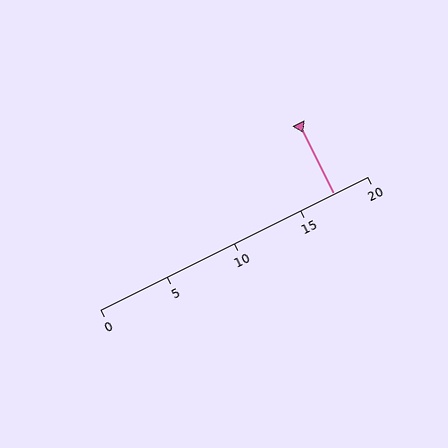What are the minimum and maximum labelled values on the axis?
The axis runs from 0 to 20.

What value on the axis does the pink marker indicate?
The marker indicates approximately 17.5.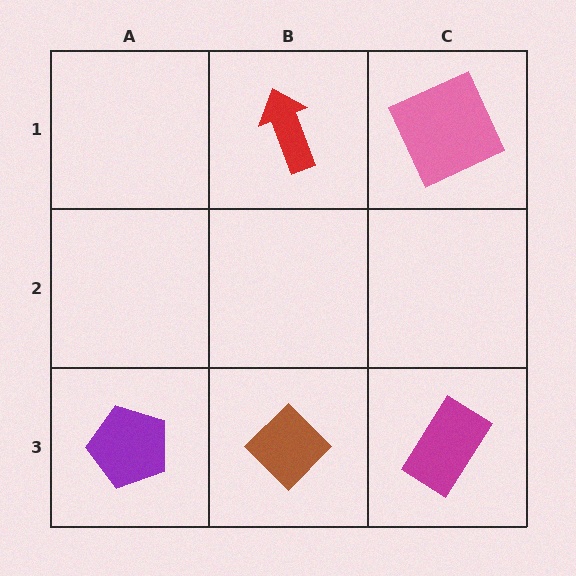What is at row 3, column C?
A magenta rectangle.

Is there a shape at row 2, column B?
No, that cell is empty.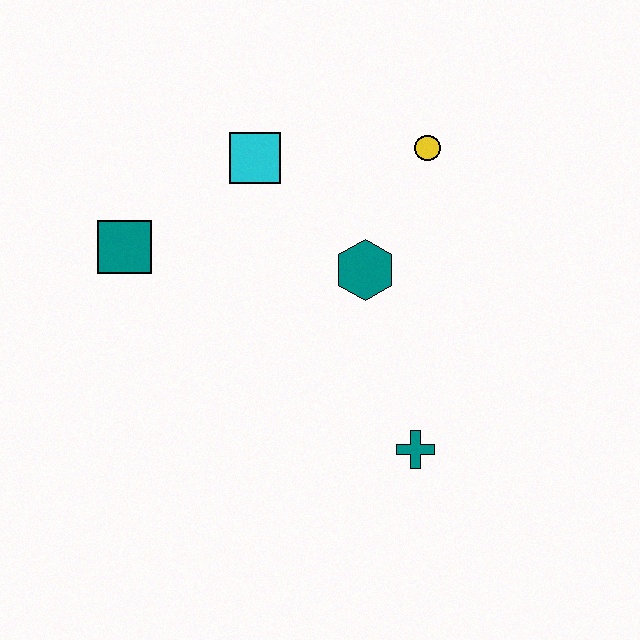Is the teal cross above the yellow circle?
No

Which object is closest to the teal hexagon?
The yellow circle is closest to the teal hexagon.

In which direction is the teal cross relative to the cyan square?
The teal cross is below the cyan square.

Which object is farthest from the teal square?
The teal cross is farthest from the teal square.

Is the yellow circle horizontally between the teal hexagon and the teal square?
No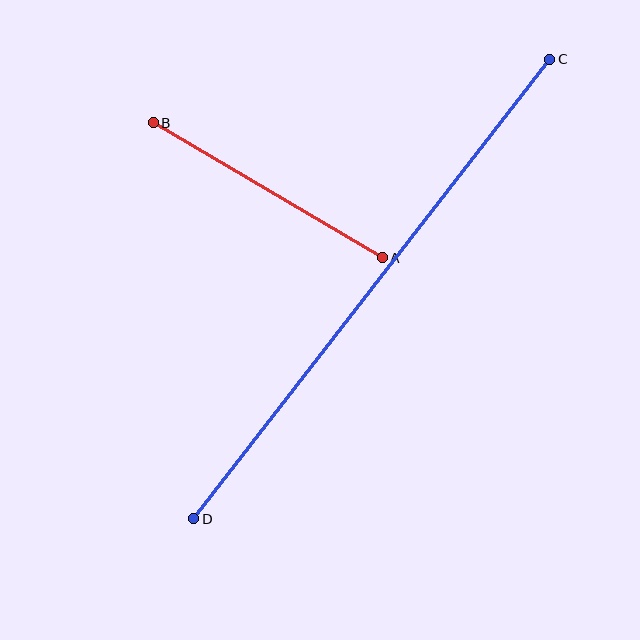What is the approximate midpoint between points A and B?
The midpoint is at approximately (268, 190) pixels.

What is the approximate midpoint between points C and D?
The midpoint is at approximately (372, 289) pixels.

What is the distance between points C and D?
The distance is approximately 581 pixels.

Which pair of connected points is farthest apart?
Points C and D are farthest apart.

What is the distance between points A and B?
The distance is approximately 265 pixels.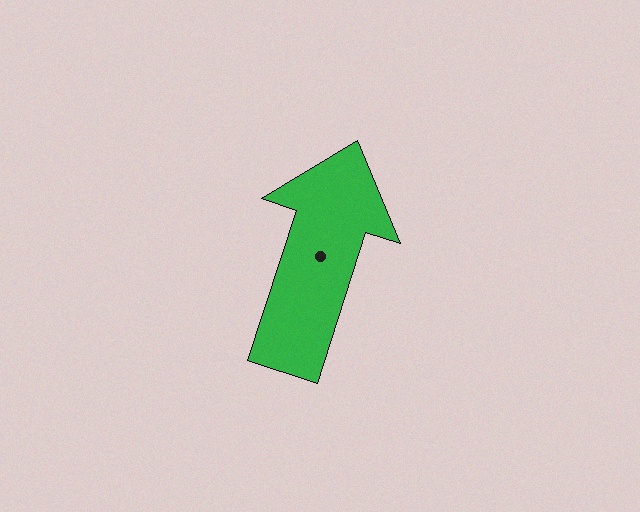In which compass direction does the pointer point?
North.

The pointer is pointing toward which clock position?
Roughly 1 o'clock.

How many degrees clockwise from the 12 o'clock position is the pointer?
Approximately 18 degrees.